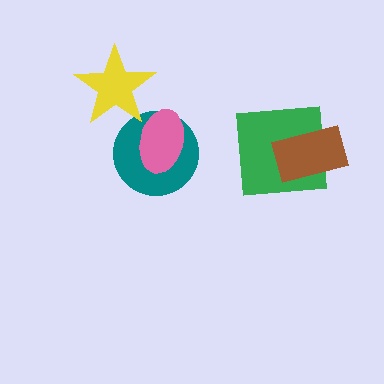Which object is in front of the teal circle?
The pink ellipse is in front of the teal circle.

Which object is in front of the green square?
The brown rectangle is in front of the green square.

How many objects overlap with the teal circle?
1 object overlaps with the teal circle.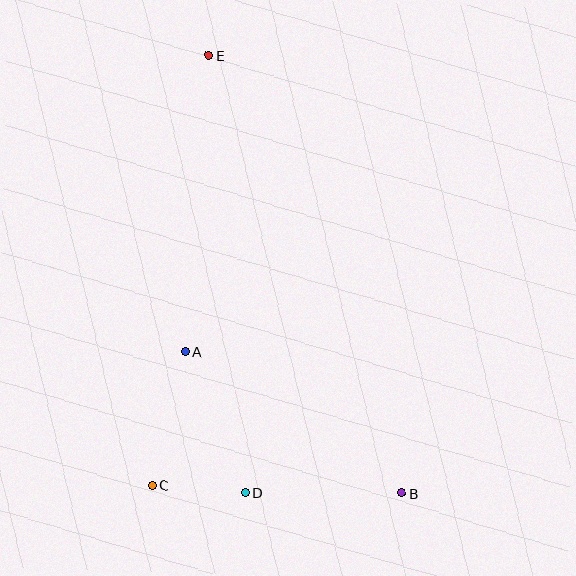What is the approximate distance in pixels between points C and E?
The distance between C and E is approximately 433 pixels.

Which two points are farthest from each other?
Points B and E are farthest from each other.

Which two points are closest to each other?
Points C and D are closest to each other.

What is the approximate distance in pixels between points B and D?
The distance between B and D is approximately 156 pixels.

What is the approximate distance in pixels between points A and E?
The distance between A and E is approximately 297 pixels.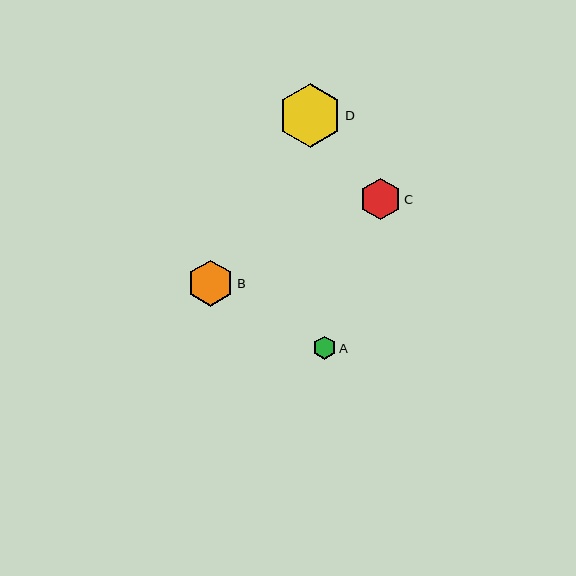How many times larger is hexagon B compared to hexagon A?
Hexagon B is approximately 2.0 times the size of hexagon A.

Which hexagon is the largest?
Hexagon D is the largest with a size of approximately 63 pixels.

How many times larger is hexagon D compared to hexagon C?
Hexagon D is approximately 1.5 times the size of hexagon C.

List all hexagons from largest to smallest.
From largest to smallest: D, B, C, A.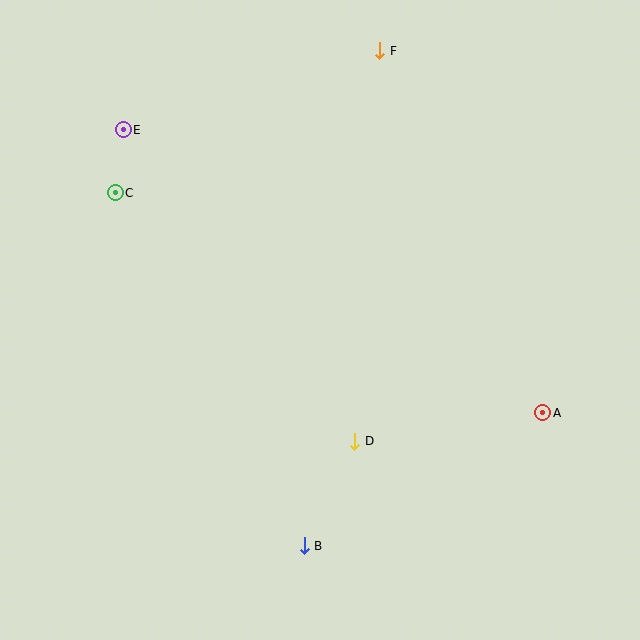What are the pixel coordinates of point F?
Point F is at (380, 51).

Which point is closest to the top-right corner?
Point F is closest to the top-right corner.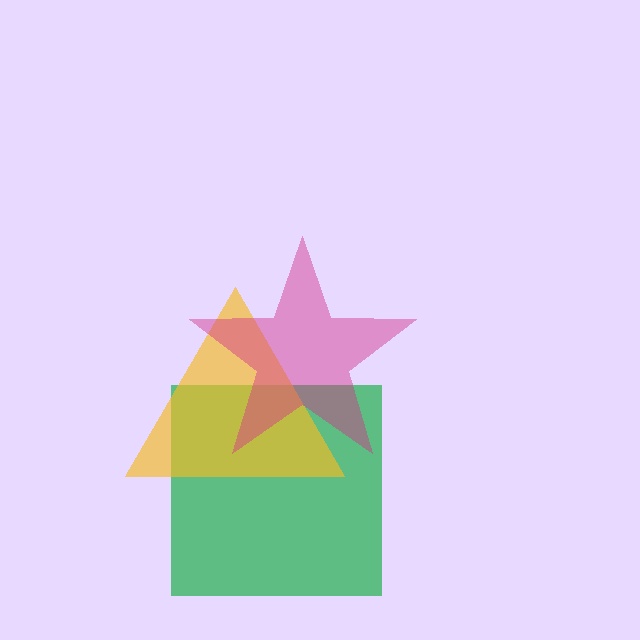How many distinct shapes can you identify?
There are 3 distinct shapes: a green square, a yellow triangle, a magenta star.